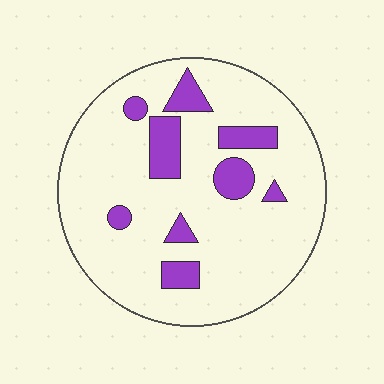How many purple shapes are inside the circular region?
9.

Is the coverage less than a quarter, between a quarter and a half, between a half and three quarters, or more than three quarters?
Less than a quarter.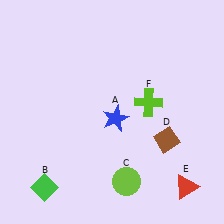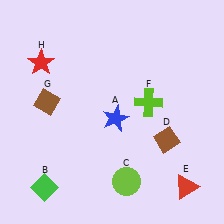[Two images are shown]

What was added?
A brown diamond (G), a red star (H) were added in Image 2.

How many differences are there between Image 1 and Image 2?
There are 2 differences between the two images.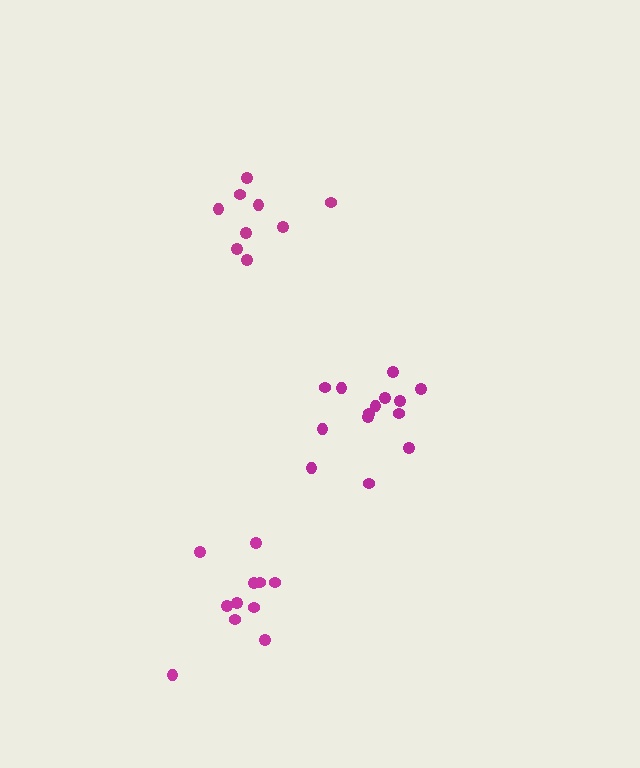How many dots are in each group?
Group 1: 14 dots, Group 2: 11 dots, Group 3: 9 dots (34 total).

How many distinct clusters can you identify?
There are 3 distinct clusters.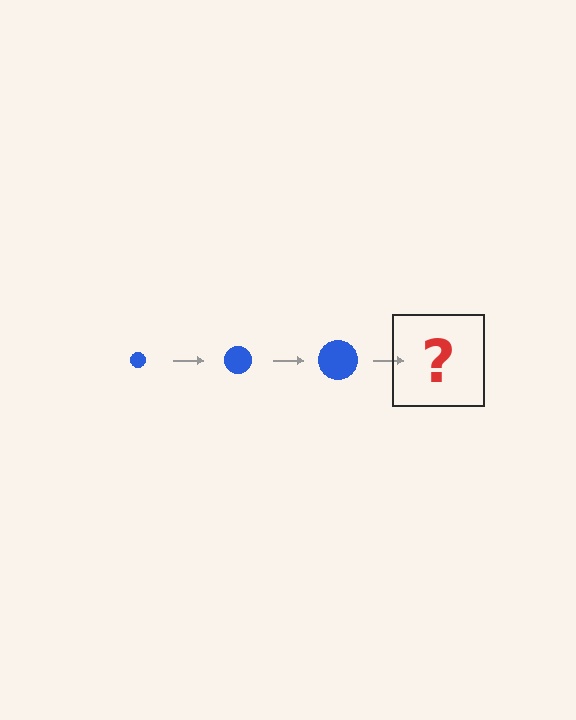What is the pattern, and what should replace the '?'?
The pattern is that the circle gets progressively larger each step. The '?' should be a blue circle, larger than the previous one.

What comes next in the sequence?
The next element should be a blue circle, larger than the previous one.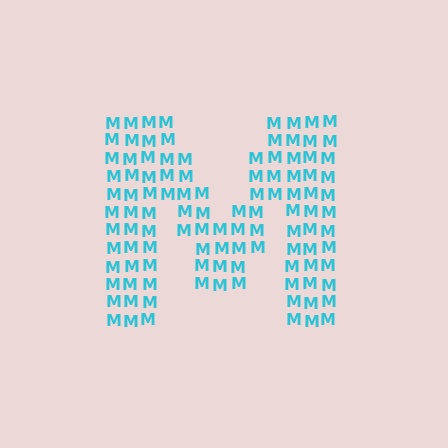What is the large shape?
The large shape is the letter M.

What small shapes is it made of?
It is made of small letter M's.